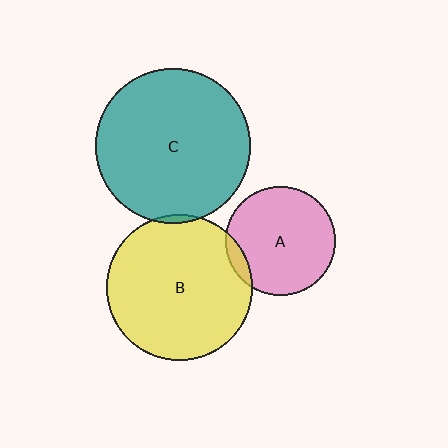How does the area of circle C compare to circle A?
Approximately 2.0 times.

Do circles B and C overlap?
Yes.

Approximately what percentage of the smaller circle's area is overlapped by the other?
Approximately 5%.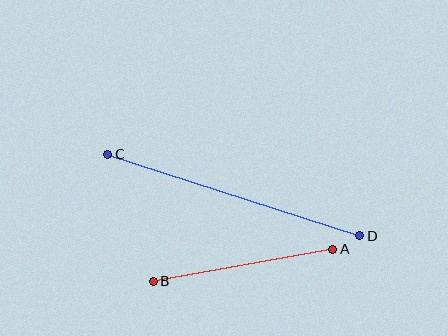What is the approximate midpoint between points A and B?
The midpoint is at approximately (243, 265) pixels.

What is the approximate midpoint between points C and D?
The midpoint is at approximately (234, 195) pixels.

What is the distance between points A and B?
The distance is approximately 182 pixels.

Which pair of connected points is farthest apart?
Points C and D are farthest apart.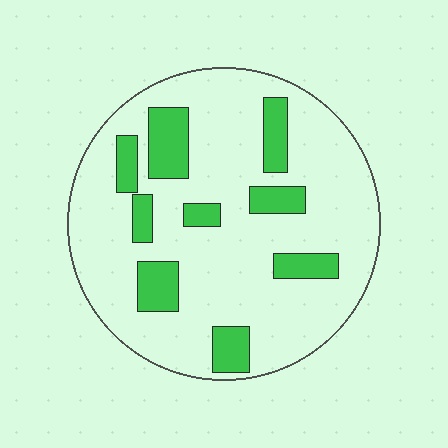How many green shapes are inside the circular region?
9.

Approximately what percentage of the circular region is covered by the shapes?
Approximately 20%.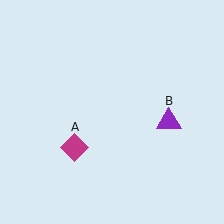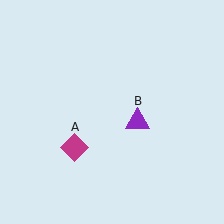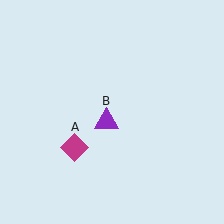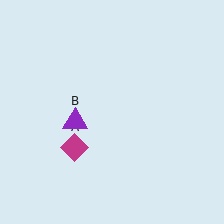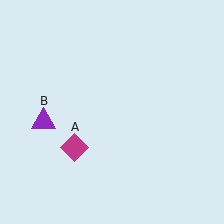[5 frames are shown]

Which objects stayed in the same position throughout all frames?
Magenta diamond (object A) remained stationary.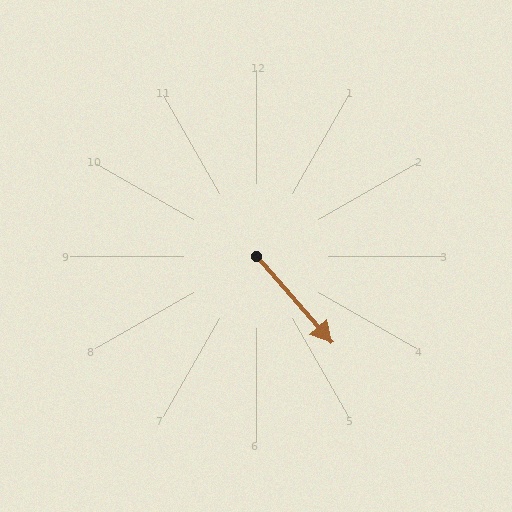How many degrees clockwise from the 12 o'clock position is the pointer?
Approximately 139 degrees.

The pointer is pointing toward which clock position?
Roughly 5 o'clock.